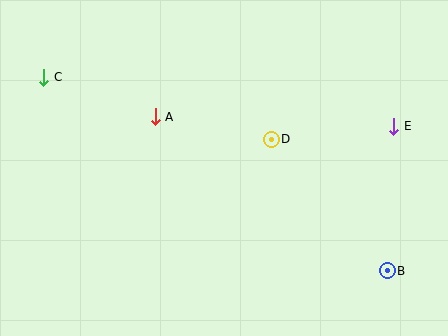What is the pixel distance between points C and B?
The distance between C and B is 394 pixels.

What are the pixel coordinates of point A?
Point A is at (155, 117).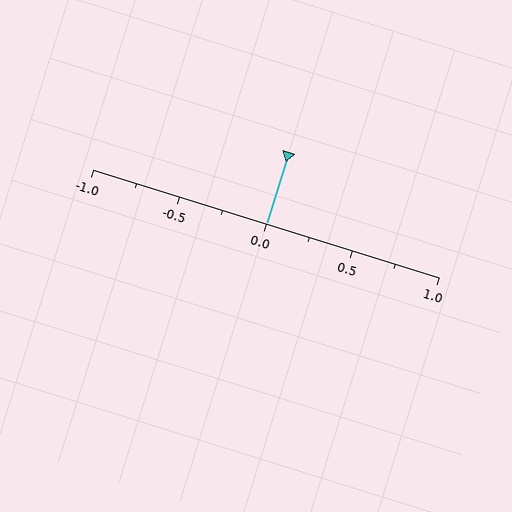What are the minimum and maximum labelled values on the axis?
The axis runs from -1.0 to 1.0.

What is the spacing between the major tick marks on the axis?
The major ticks are spaced 0.5 apart.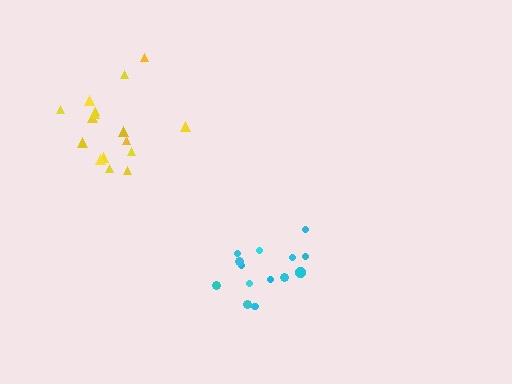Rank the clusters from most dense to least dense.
cyan, yellow.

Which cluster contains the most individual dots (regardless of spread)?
Yellow (16).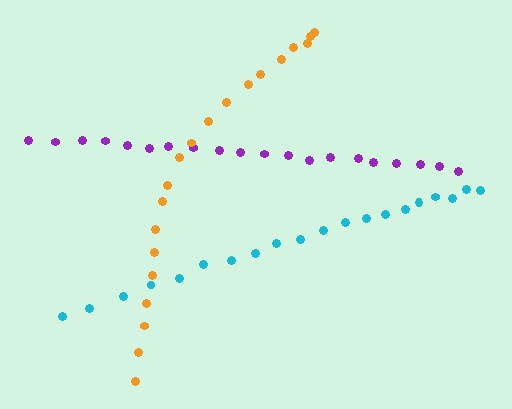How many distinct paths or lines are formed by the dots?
There are 3 distinct paths.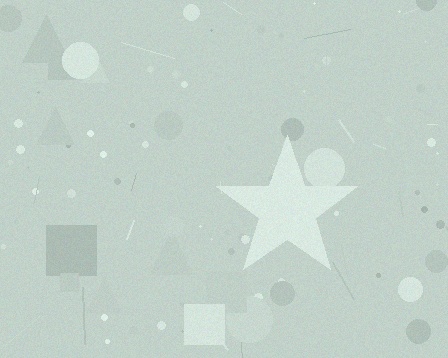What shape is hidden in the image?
A star is hidden in the image.